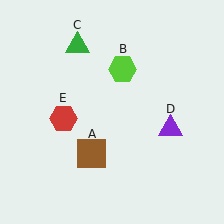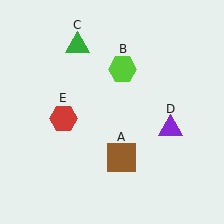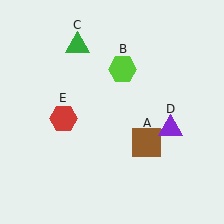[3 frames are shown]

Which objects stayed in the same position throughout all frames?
Lime hexagon (object B) and green triangle (object C) and purple triangle (object D) and red hexagon (object E) remained stationary.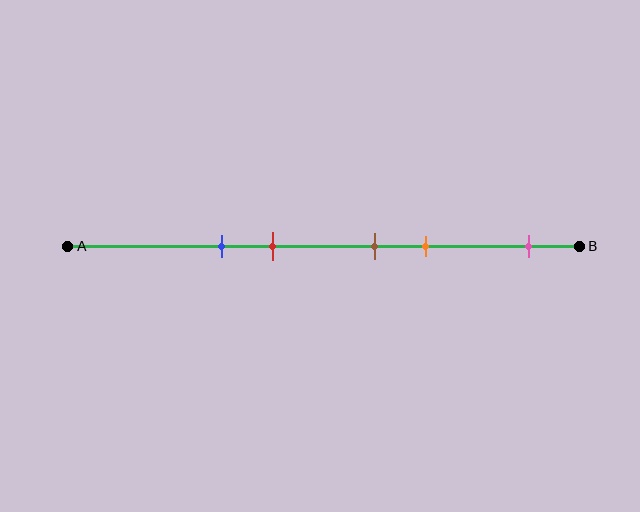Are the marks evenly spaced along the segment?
No, the marks are not evenly spaced.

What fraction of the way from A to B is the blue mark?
The blue mark is approximately 30% (0.3) of the way from A to B.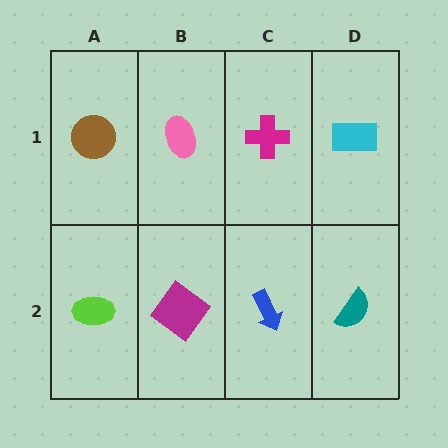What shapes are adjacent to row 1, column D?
A teal semicircle (row 2, column D), a magenta cross (row 1, column C).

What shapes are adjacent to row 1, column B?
A magenta diamond (row 2, column B), a brown circle (row 1, column A), a magenta cross (row 1, column C).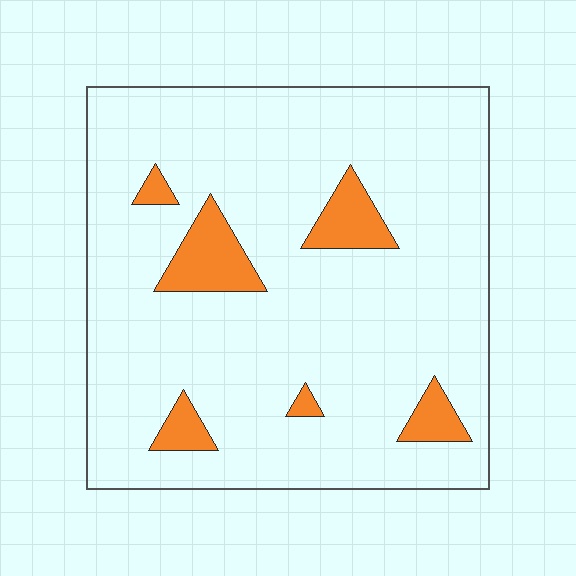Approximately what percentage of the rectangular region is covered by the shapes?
Approximately 10%.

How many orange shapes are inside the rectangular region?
6.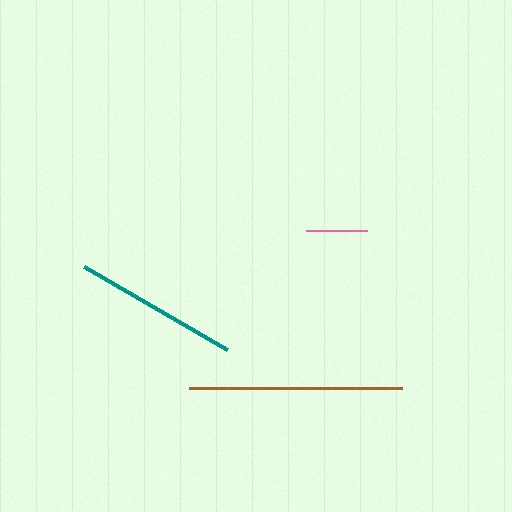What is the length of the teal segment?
The teal segment is approximately 165 pixels long.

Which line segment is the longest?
The brown line is the longest at approximately 212 pixels.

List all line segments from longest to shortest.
From longest to shortest: brown, teal, pink.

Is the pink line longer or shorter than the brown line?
The brown line is longer than the pink line.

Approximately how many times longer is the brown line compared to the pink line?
The brown line is approximately 3.5 times the length of the pink line.